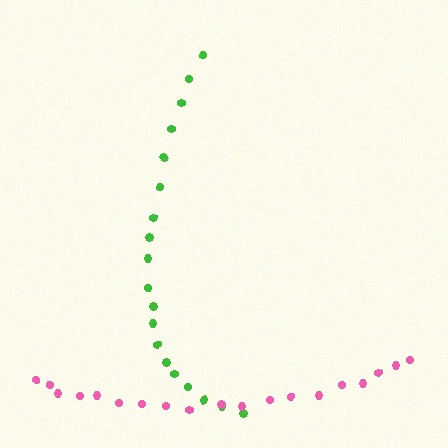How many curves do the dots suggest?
There are 2 distinct paths.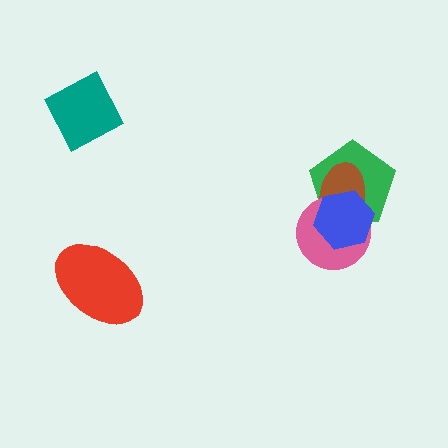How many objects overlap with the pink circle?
3 objects overlap with the pink circle.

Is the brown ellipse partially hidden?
Yes, it is partially covered by another shape.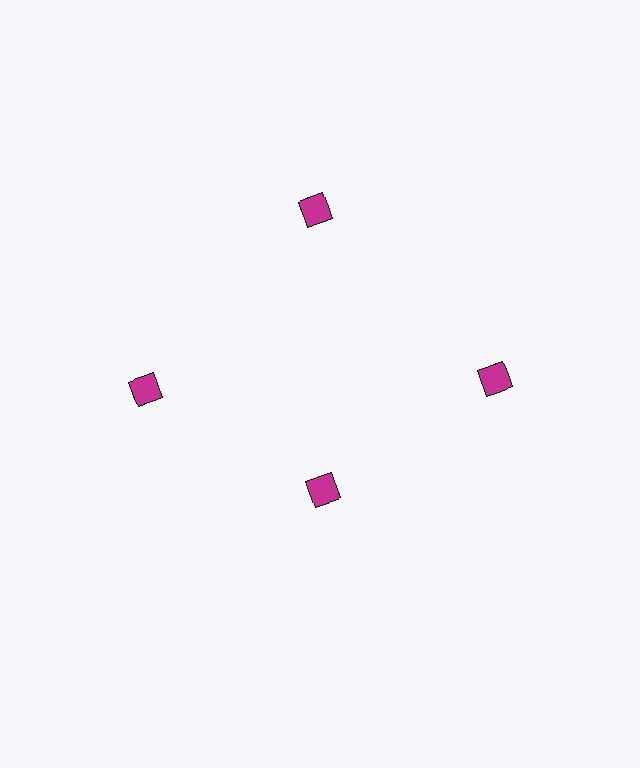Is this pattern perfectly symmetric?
No. The 4 magenta diamonds are arranged in a ring, but one element near the 6 o'clock position is pulled inward toward the center, breaking the 4-fold rotational symmetry.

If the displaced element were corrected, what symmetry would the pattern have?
It would have 4-fold rotational symmetry — the pattern would map onto itself every 90 degrees.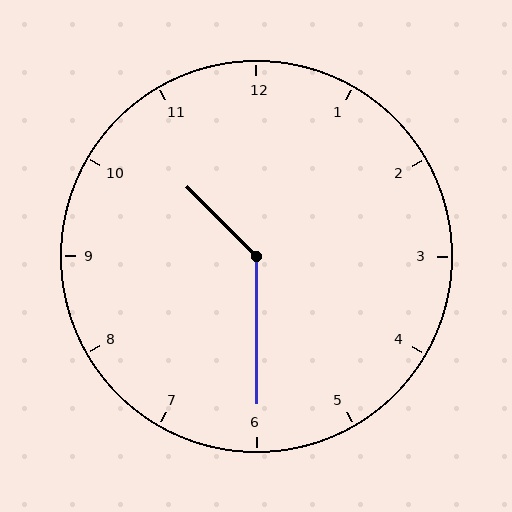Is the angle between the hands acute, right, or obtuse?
It is obtuse.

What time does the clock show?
10:30.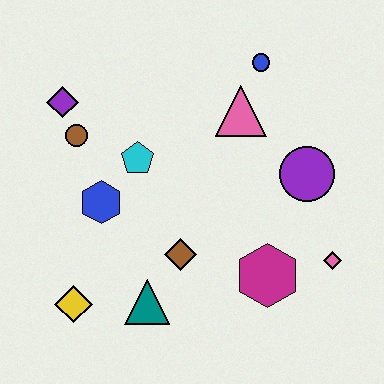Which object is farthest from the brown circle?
The pink diamond is farthest from the brown circle.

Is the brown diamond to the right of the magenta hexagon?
No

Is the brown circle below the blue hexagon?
No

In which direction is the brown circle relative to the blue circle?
The brown circle is to the left of the blue circle.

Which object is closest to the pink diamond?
The magenta hexagon is closest to the pink diamond.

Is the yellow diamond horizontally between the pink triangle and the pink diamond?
No